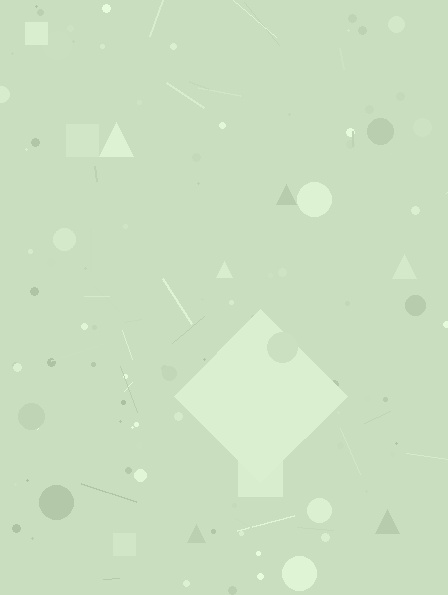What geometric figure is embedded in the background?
A diamond is embedded in the background.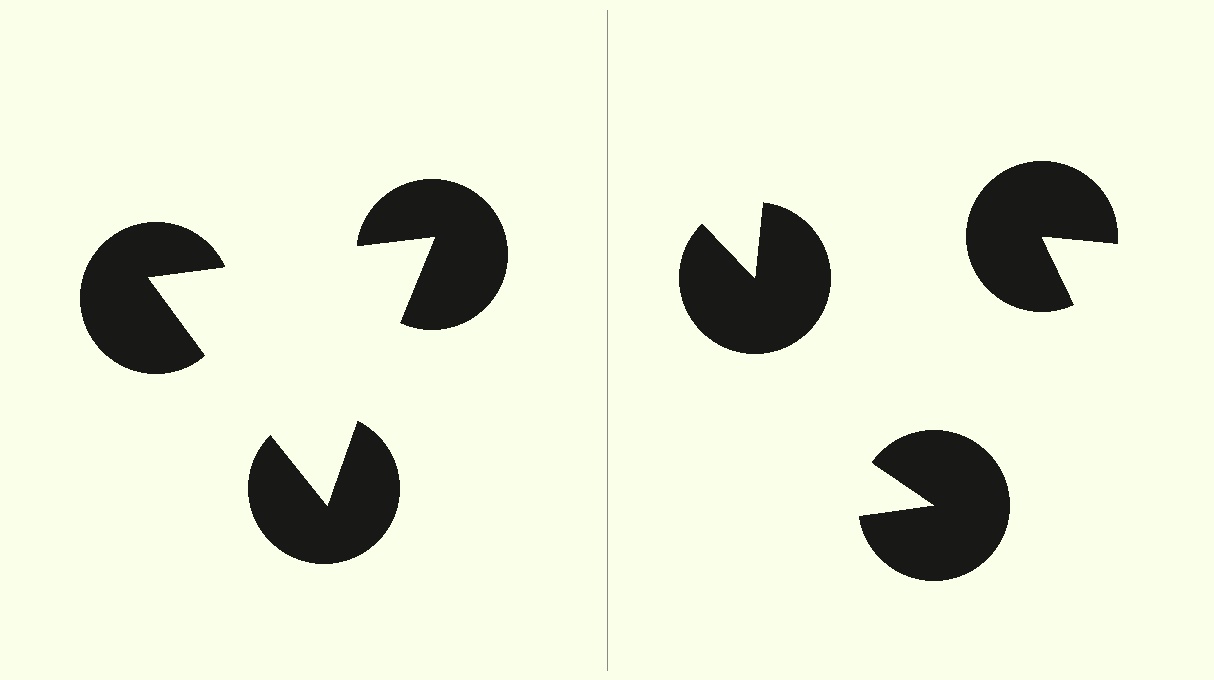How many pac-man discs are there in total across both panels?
6 — 3 on each side.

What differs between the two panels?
The pac-man discs are positioned identically on both sides; only the wedge orientations differ. On the left they align to a triangle; on the right they are misaligned.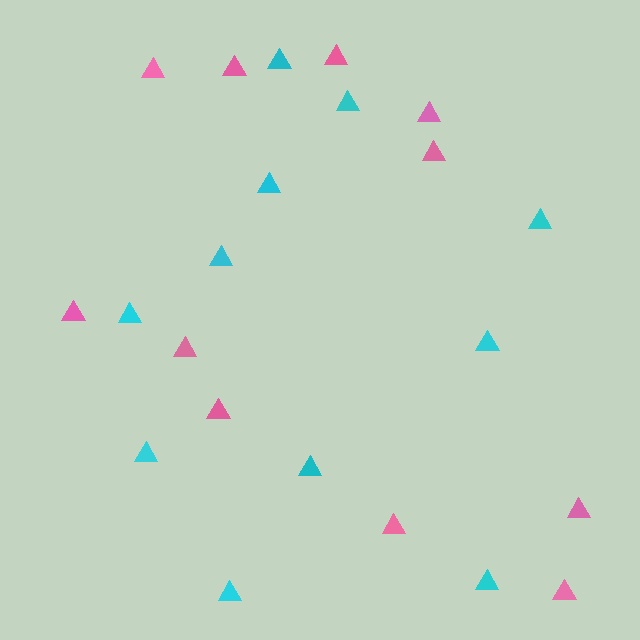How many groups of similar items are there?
There are 2 groups: one group of cyan triangles (11) and one group of pink triangles (11).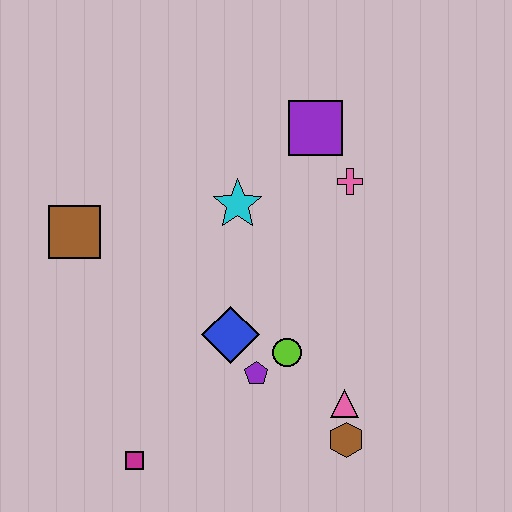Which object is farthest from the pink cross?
The magenta square is farthest from the pink cross.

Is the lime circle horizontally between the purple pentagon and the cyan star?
No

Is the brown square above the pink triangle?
Yes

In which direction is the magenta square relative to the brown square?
The magenta square is below the brown square.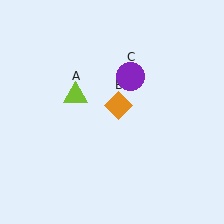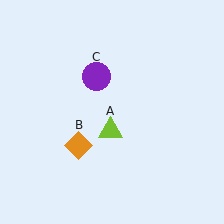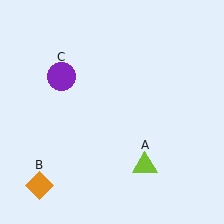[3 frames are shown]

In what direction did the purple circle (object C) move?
The purple circle (object C) moved left.